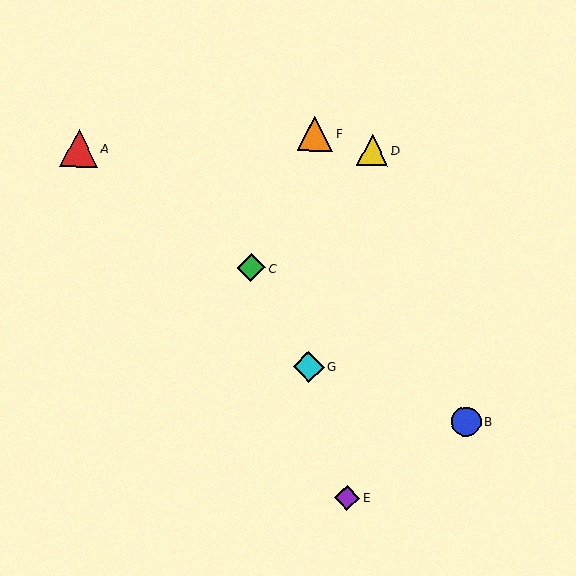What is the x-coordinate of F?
Object F is at x≈315.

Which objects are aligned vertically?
Objects F, G are aligned vertically.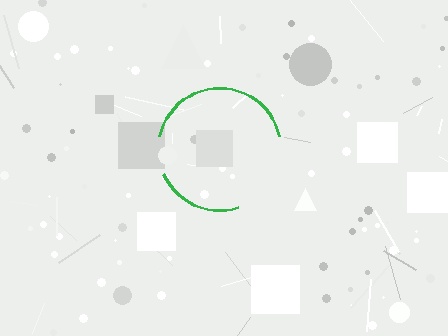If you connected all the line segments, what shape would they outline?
They would outline a circle.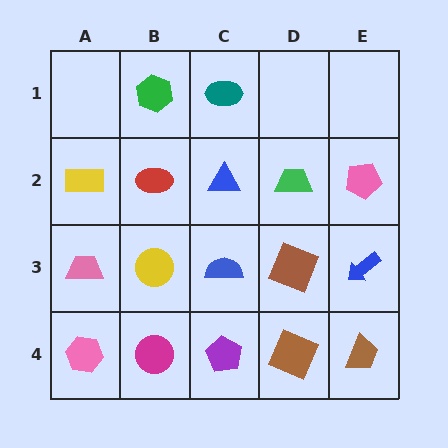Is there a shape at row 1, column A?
No, that cell is empty.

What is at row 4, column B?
A magenta circle.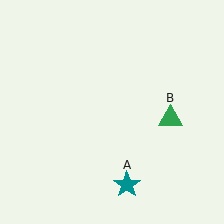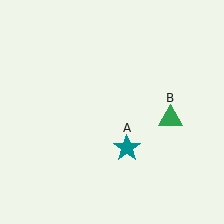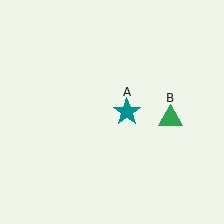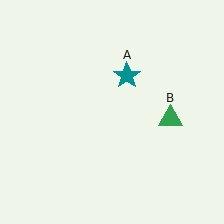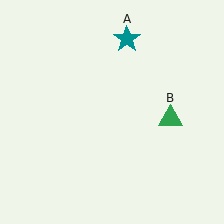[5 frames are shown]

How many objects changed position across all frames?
1 object changed position: teal star (object A).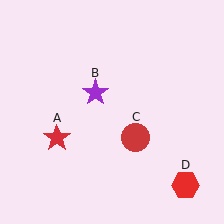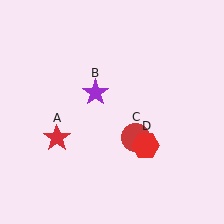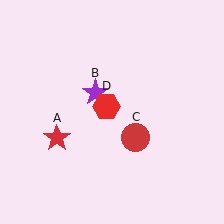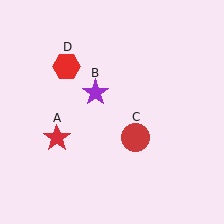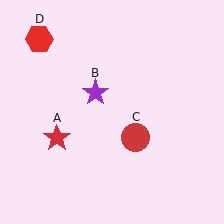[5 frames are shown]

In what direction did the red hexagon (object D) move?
The red hexagon (object D) moved up and to the left.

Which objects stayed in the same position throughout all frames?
Red star (object A) and purple star (object B) and red circle (object C) remained stationary.